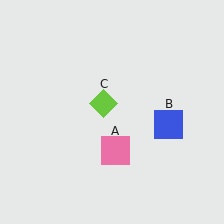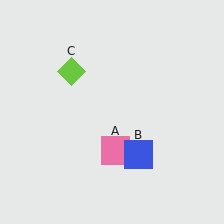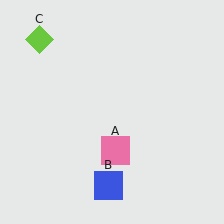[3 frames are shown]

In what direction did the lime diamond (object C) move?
The lime diamond (object C) moved up and to the left.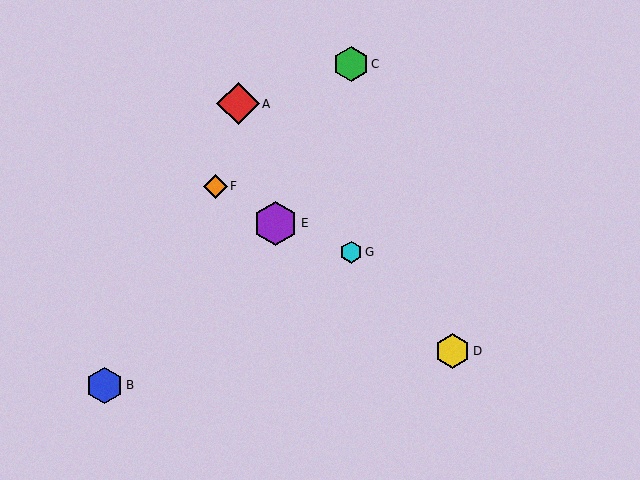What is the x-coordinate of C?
Object C is at x≈351.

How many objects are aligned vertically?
2 objects (C, G) are aligned vertically.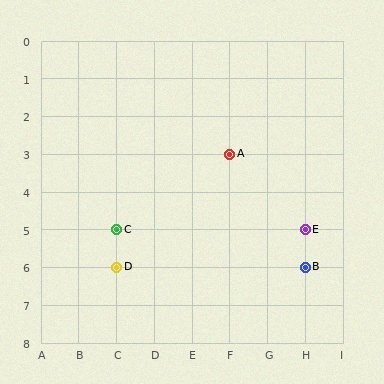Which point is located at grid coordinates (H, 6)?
Point B is at (H, 6).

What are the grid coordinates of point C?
Point C is at grid coordinates (C, 5).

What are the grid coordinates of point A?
Point A is at grid coordinates (F, 3).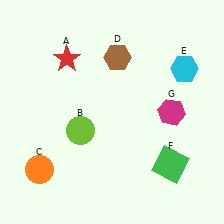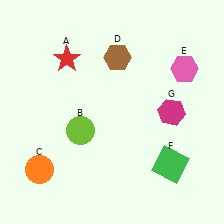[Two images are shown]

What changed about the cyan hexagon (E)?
In Image 1, E is cyan. In Image 2, it changed to pink.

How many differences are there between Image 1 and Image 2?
There is 1 difference between the two images.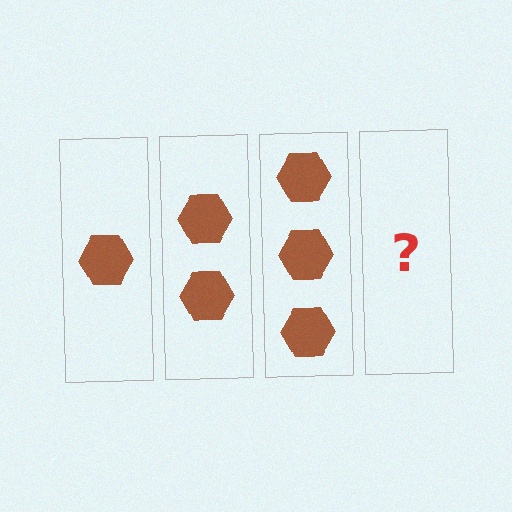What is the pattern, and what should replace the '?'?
The pattern is that each step adds one more hexagon. The '?' should be 4 hexagons.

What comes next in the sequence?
The next element should be 4 hexagons.